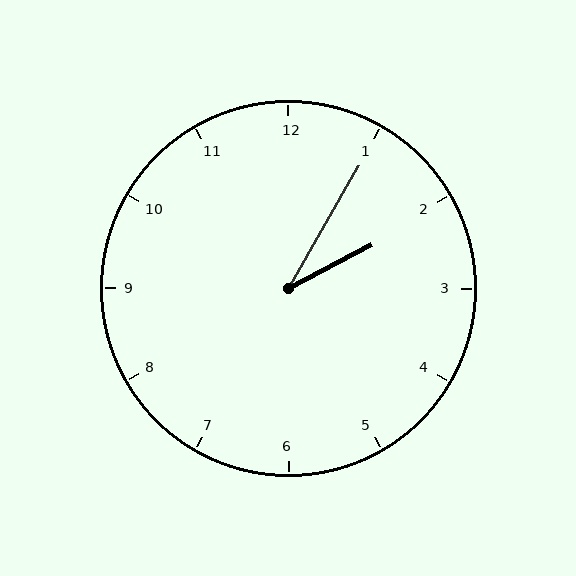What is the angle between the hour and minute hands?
Approximately 32 degrees.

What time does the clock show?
2:05.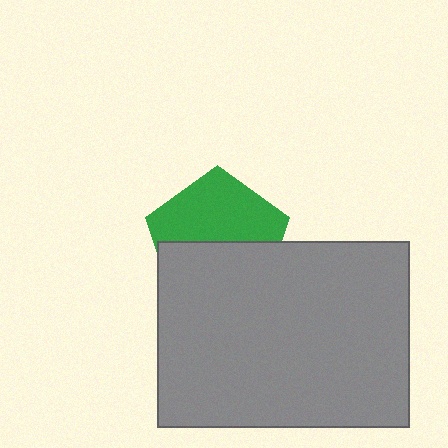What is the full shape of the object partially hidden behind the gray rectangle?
The partially hidden object is a green pentagon.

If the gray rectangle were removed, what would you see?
You would see the complete green pentagon.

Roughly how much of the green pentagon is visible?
About half of it is visible (roughly 51%).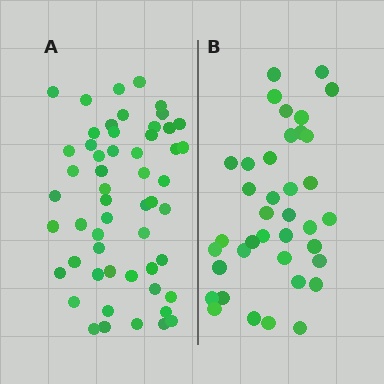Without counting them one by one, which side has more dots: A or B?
Region A (the left region) has more dots.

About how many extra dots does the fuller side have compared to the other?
Region A has approximately 15 more dots than region B.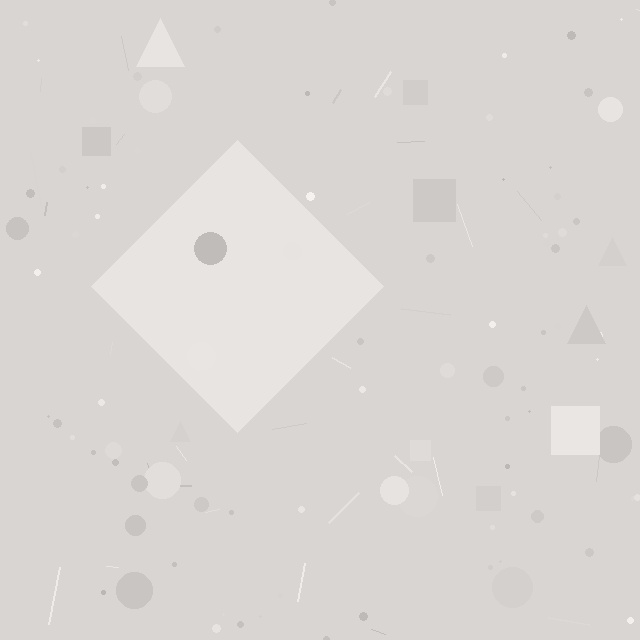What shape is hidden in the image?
A diamond is hidden in the image.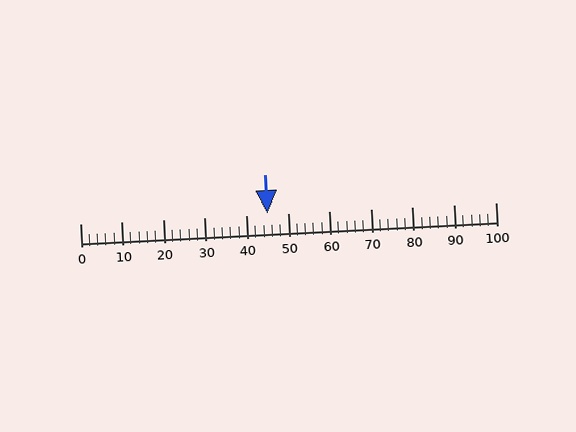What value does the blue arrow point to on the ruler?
The blue arrow points to approximately 45.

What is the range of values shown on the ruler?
The ruler shows values from 0 to 100.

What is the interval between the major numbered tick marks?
The major tick marks are spaced 10 units apart.